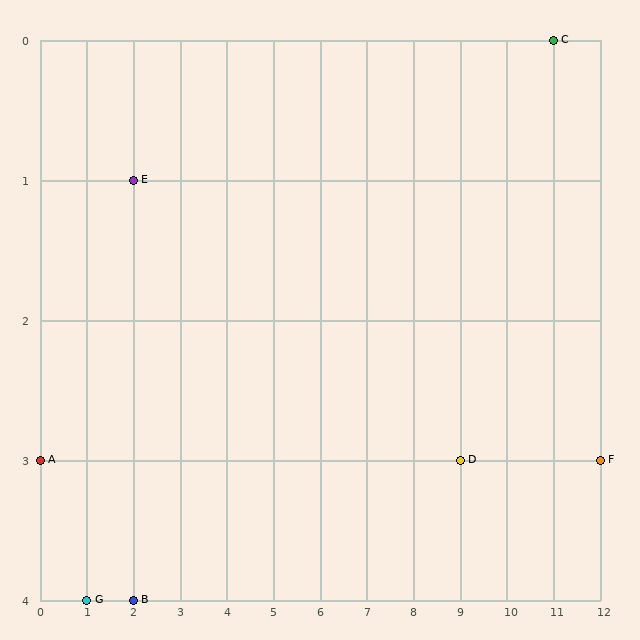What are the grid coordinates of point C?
Point C is at grid coordinates (11, 0).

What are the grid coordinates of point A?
Point A is at grid coordinates (0, 3).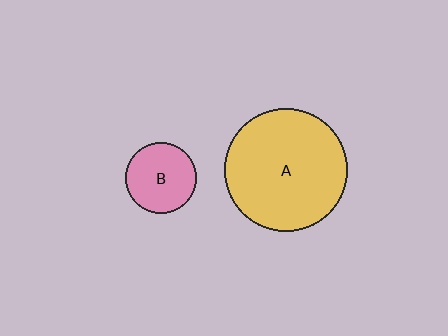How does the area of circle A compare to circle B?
Approximately 3.0 times.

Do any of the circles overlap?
No, none of the circles overlap.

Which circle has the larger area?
Circle A (yellow).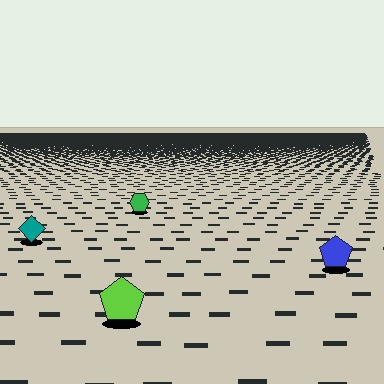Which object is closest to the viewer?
The lime pentagon is closest. The texture marks near it are larger and more spread out.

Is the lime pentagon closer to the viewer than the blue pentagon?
Yes. The lime pentagon is closer — you can tell from the texture gradient: the ground texture is coarser near it.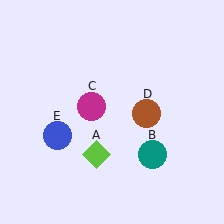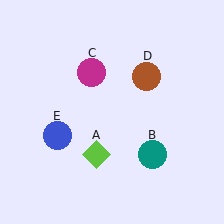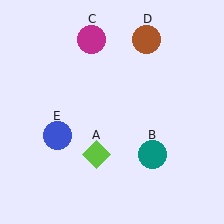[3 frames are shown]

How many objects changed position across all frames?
2 objects changed position: magenta circle (object C), brown circle (object D).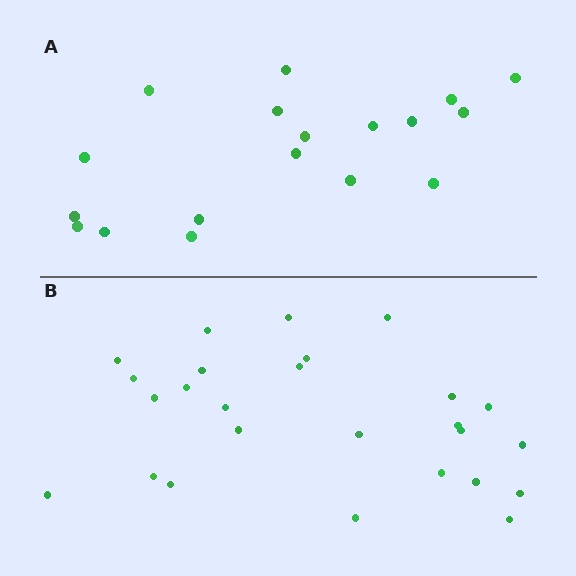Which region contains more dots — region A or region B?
Region B (the bottom region) has more dots.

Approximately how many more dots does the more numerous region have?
Region B has roughly 8 or so more dots than region A.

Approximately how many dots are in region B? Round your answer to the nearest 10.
About 30 dots. (The exact count is 26, which rounds to 30.)